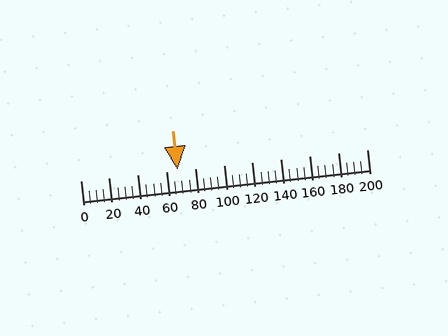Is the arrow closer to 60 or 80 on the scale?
The arrow is closer to 60.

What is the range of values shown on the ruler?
The ruler shows values from 0 to 200.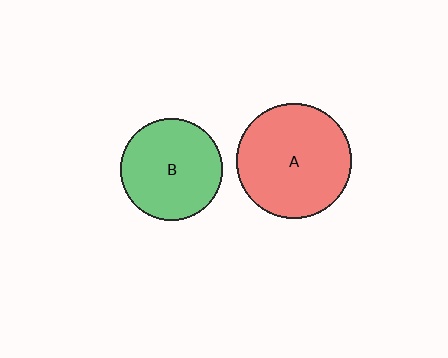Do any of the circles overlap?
No, none of the circles overlap.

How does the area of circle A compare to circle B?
Approximately 1.3 times.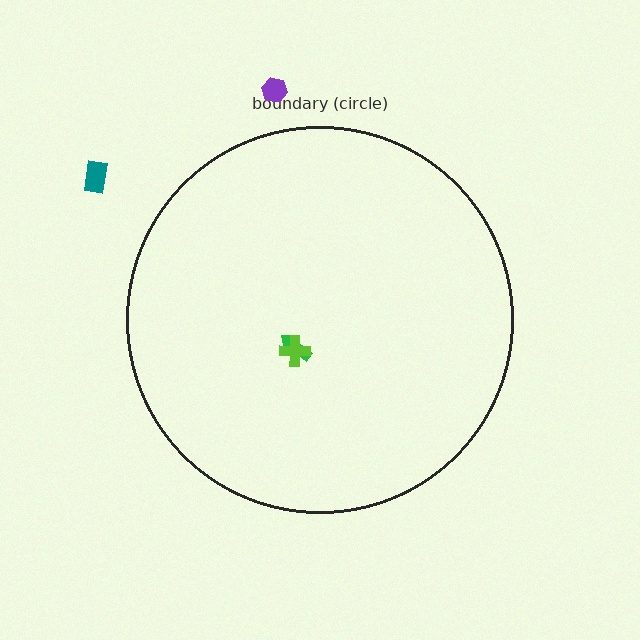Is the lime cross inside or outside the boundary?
Inside.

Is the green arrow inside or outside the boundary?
Inside.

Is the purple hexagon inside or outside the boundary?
Outside.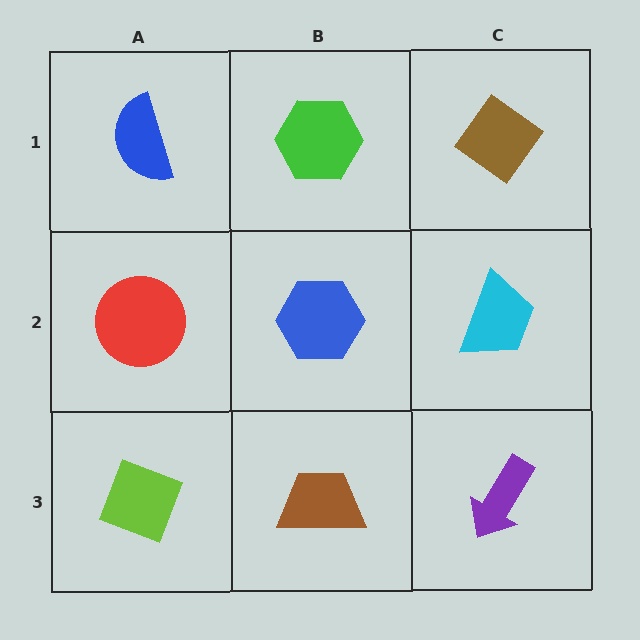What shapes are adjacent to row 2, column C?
A brown diamond (row 1, column C), a purple arrow (row 3, column C), a blue hexagon (row 2, column B).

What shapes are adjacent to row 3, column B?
A blue hexagon (row 2, column B), a lime diamond (row 3, column A), a purple arrow (row 3, column C).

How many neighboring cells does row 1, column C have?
2.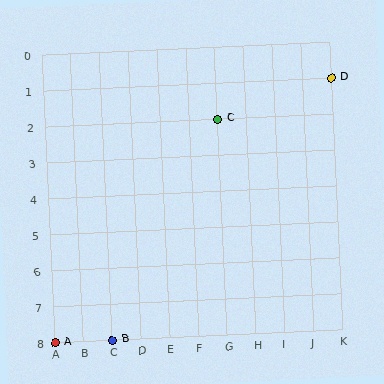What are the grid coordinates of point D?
Point D is at grid coordinates (K, 1).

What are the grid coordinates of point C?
Point C is at grid coordinates (G, 2).